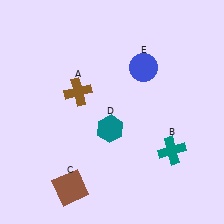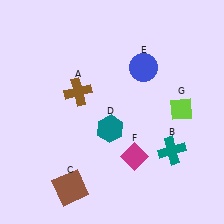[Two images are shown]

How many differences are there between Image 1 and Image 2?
There are 2 differences between the two images.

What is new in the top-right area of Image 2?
A lime diamond (G) was added in the top-right area of Image 2.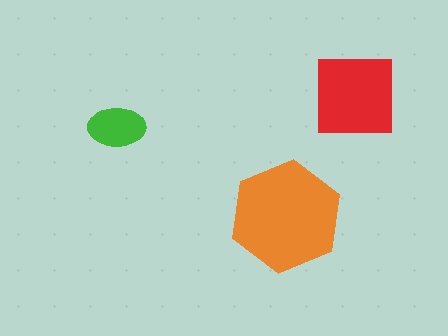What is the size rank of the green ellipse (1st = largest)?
3rd.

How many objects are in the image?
There are 3 objects in the image.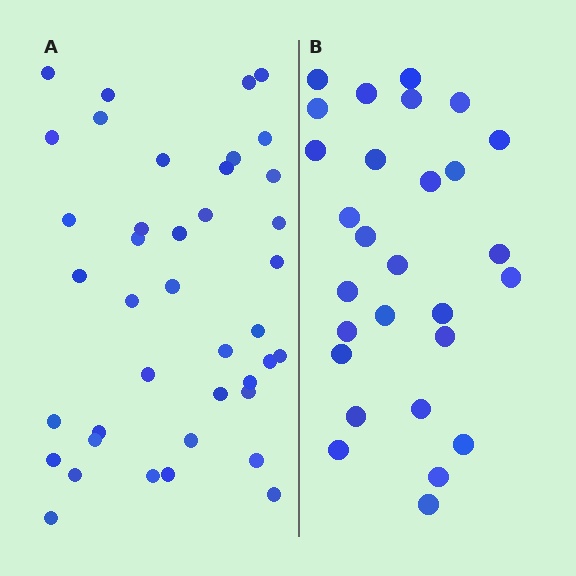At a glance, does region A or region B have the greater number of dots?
Region A (the left region) has more dots.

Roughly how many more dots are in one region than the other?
Region A has roughly 12 or so more dots than region B.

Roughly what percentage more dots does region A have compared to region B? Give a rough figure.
About 45% more.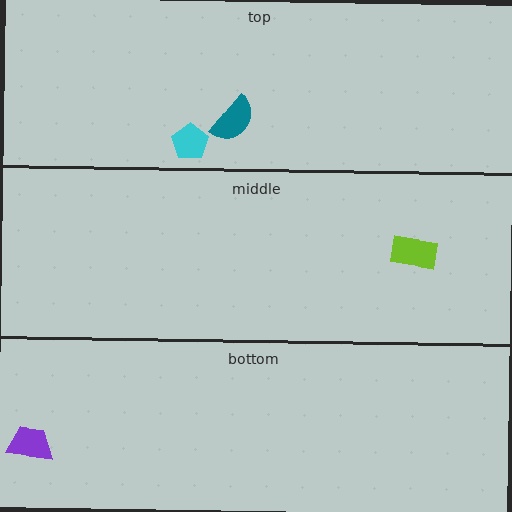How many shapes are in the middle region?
1.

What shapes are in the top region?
The teal semicircle, the cyan pentagon.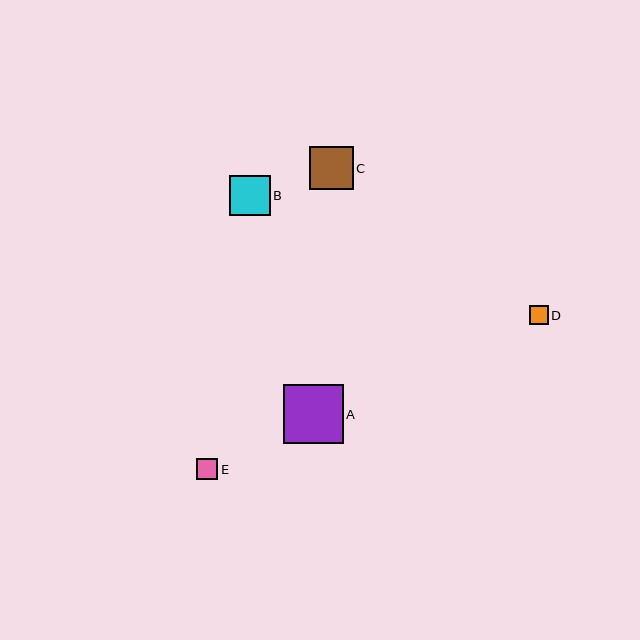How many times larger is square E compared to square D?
Square E is approximately 1.1 times the size of square D.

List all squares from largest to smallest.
From largest to smallest: A, C, B, E, D.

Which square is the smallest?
Square D is the smallest with a size of approximately 18 pixels.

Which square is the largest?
Square A is the largest with a size of approximately 60 pixels.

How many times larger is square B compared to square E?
Square B is approximately 1.9 times the size of square E.